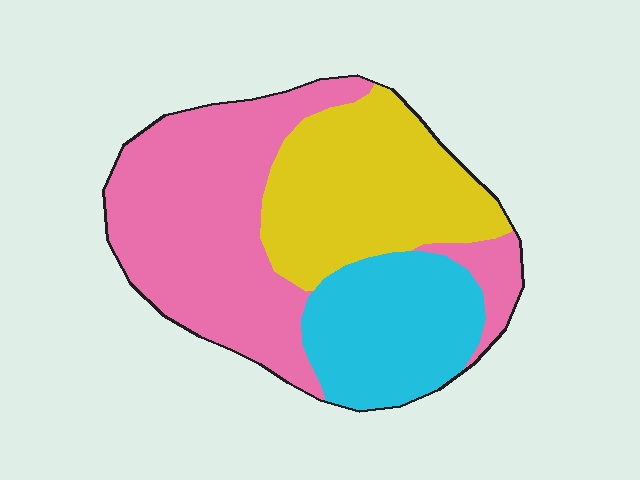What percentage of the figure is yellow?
Yellow takes up about one third (1/3) of the figure.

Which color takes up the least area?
Cyan, at roughly 25%.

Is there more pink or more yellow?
Pink.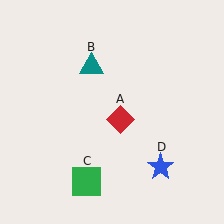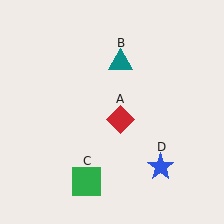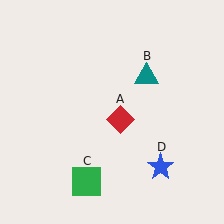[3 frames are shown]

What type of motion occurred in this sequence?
The teal triangle (object B) rotated clockwise around the center of the scene.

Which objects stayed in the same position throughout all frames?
Red diamond (object A) and green square (object C) and blue star (object D) remained stationary.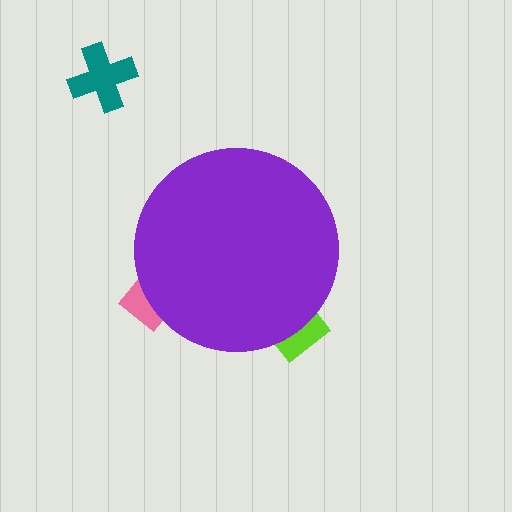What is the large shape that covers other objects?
A purple circle.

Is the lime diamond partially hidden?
Yes, the lime diamond is partially hidden behind the purple circle.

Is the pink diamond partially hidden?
Yes, the pink diamond is partially hidden behind the purple circle.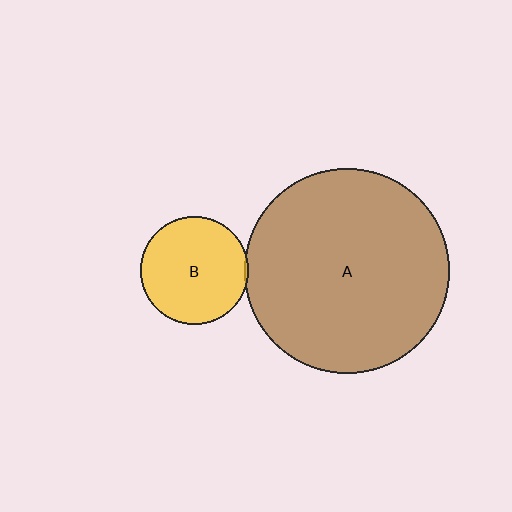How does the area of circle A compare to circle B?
Approximately 3.6 times.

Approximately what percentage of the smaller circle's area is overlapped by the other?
Approximately 5%.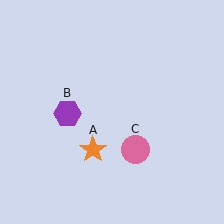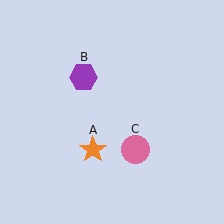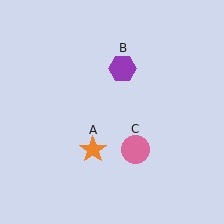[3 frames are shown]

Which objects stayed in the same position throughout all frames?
Orange star (object A) and pink circle (object C) remained stationary.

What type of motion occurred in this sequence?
The purple hexagon (object B) rotated clockwise around the center of the scene.